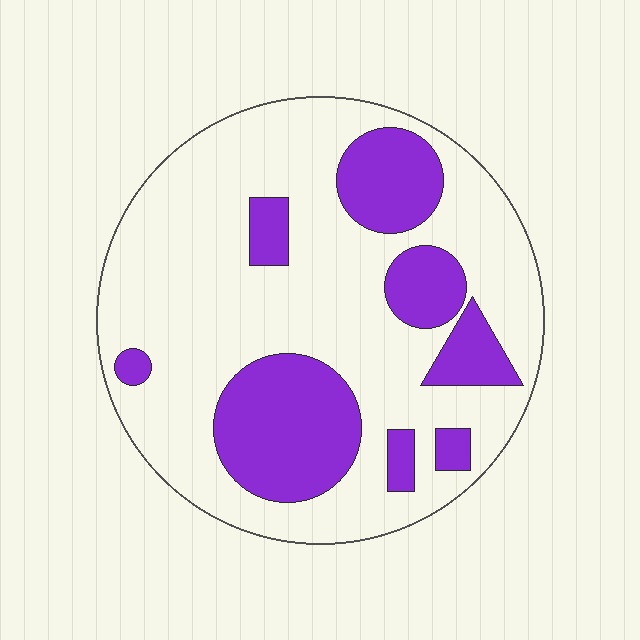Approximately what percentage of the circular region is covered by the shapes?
Approximately 30%.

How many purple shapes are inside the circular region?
8.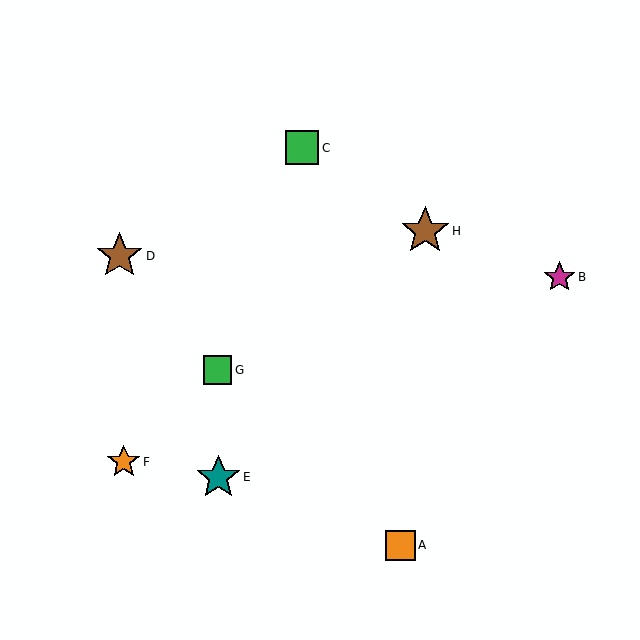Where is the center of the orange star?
The center of the orange star is at (124, 462).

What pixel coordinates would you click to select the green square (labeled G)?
Click at (217, 370) to select the green square G.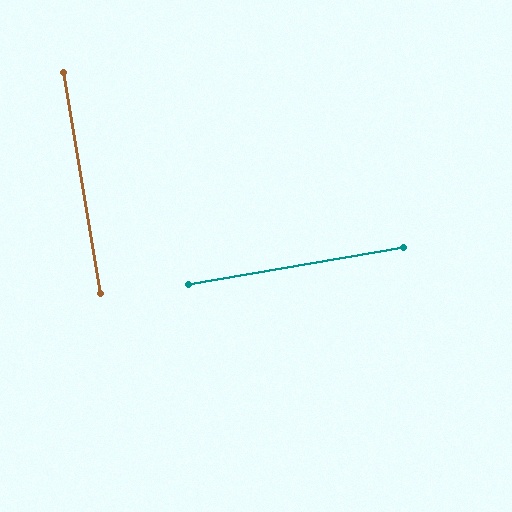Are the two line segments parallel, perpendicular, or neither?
Perpendicular — they meet at approximately 90°.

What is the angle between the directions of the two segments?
Approximately 90 degrees.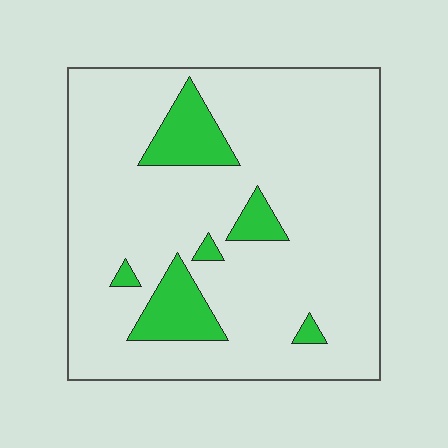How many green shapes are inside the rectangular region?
6.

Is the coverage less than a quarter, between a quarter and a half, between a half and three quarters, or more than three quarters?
Less than a quarter.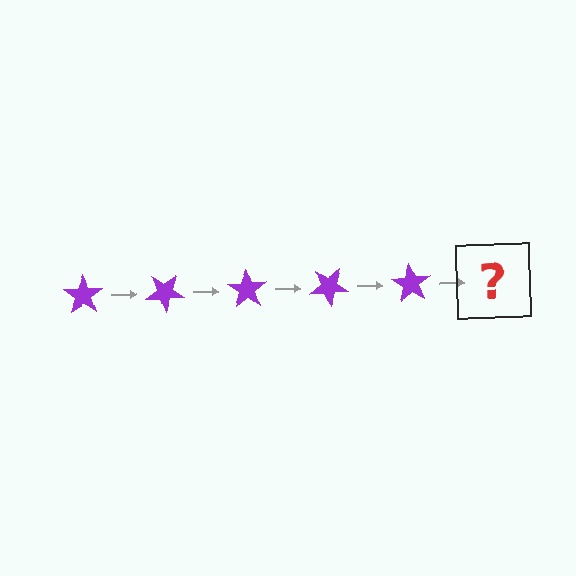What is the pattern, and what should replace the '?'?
The pattern is that the star rotates 35 degrees each step. The '?' should be a purple star rotated 175 degrees.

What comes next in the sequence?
The next element should be a purple star rotated 175 degrees.